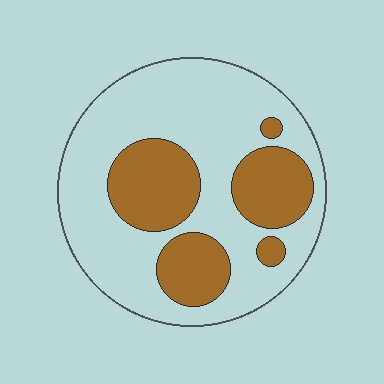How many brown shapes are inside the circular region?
5.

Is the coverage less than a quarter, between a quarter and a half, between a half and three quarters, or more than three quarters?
Between a quarter and a half.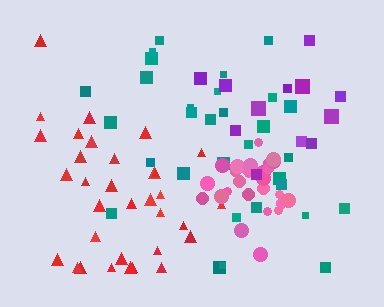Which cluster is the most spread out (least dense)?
Teal.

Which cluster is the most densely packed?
Pink.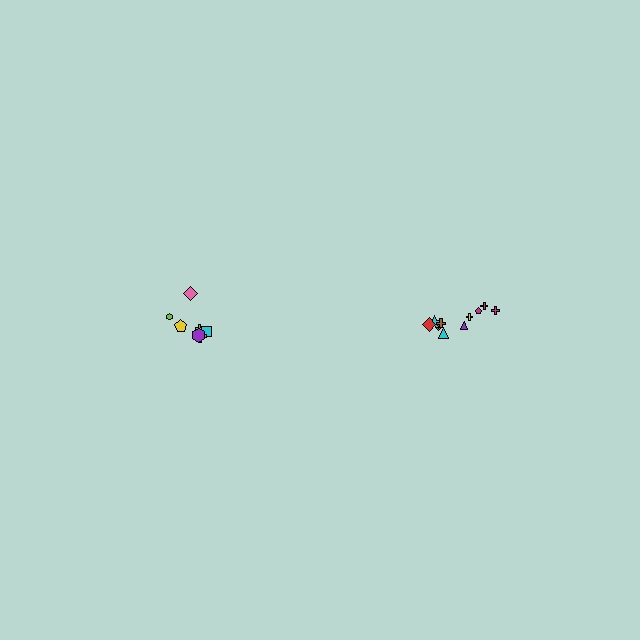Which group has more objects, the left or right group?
The right group.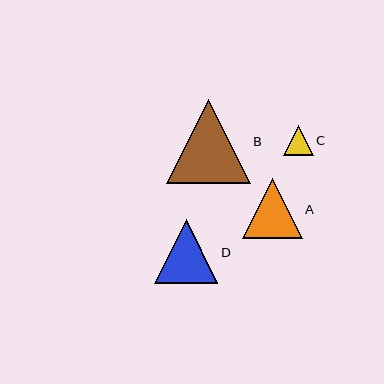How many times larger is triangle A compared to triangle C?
Triangle A is approximately 2.0 times the size of triangle C.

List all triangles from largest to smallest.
From largest to smallest: B, D, A, C.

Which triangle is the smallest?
Triangle C is the smallest with a size of approximately 30 pixels.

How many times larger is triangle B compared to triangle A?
Triangle B is approximately 1.4 times the size of triangle A.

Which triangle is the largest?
Triangle B is the largest with a size of approximately 84 pixels.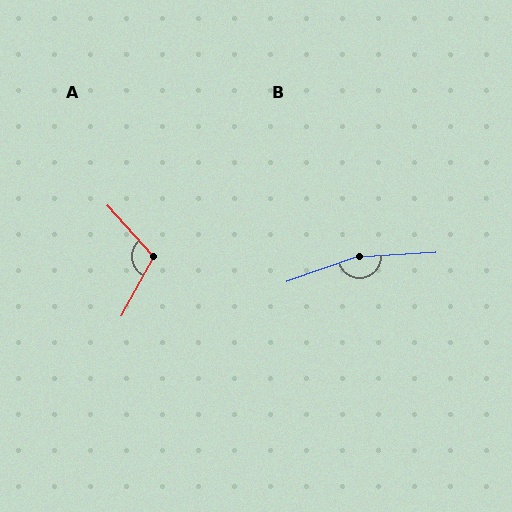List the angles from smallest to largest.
A (109°), B (164°).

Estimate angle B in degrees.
Approximately 164 degrees.